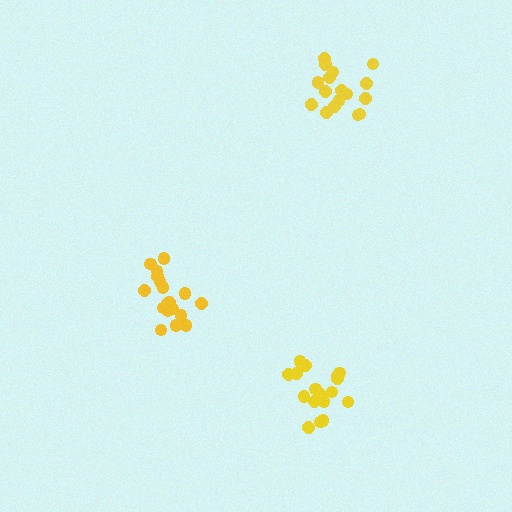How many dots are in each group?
Group 1: 18 dots, Group 2: 18 dots, Group 3: 17 dots (53 total).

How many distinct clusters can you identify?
There are 3 distinct clusters.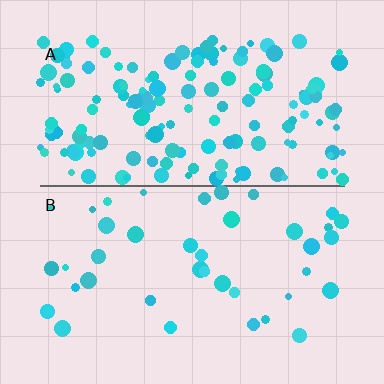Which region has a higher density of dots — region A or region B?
A (the top).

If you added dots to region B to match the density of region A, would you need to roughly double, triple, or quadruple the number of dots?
Approximately quadruple.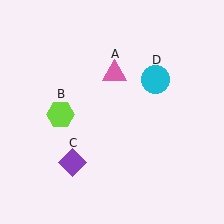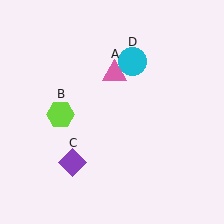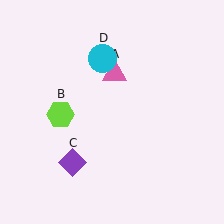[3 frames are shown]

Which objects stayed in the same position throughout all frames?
Pink triangle (object A) and lime hexagon (object B) and purple diamond (object C) remained stationary.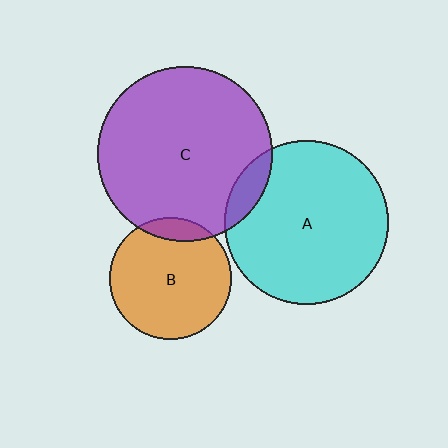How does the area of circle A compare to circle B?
Approximately 1.8 times.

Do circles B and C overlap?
Yes.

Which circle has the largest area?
Circle C (purple).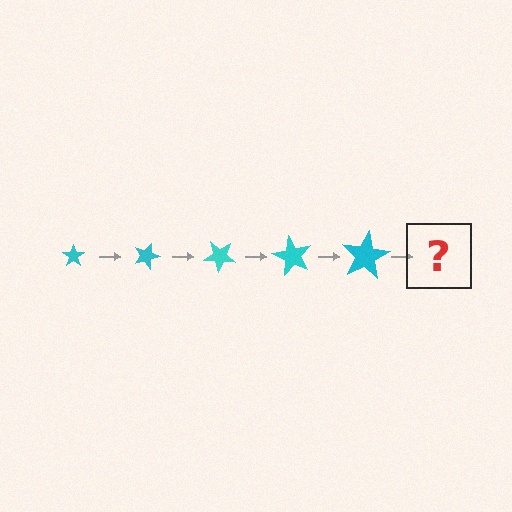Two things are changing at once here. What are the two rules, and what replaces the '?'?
The two rules are that the star grows larger each step and it rotates 20 degrees each step. The '?' should be a star, larger than the previous one and rotated 100 degrees from the start.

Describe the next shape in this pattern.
It should be a star, larger than the previous one and rotated 100 degrees from the start.